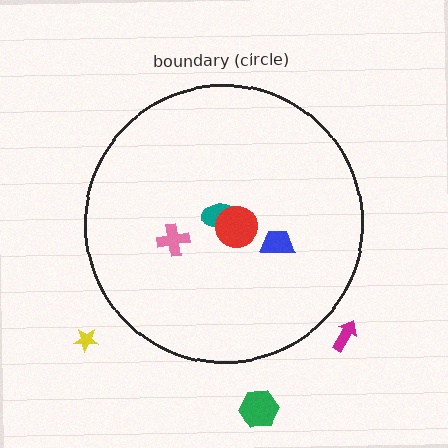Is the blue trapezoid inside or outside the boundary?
Inside.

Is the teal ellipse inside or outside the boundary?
Inside.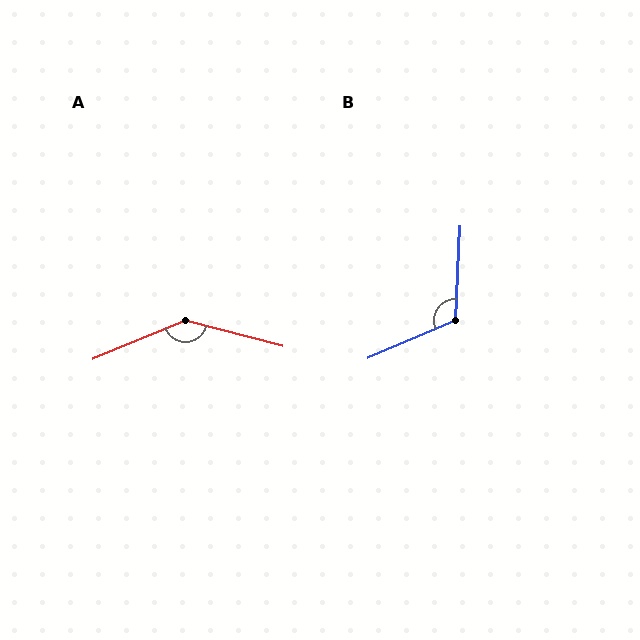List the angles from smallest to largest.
B (116°), A (143°).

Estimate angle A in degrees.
Approximately 143 degrees.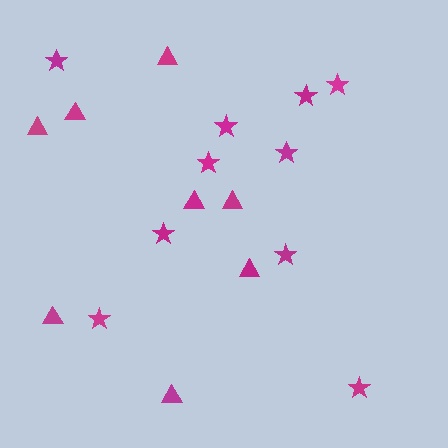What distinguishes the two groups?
There are 2 groups: one group of triangles (8) and one group of stars (10).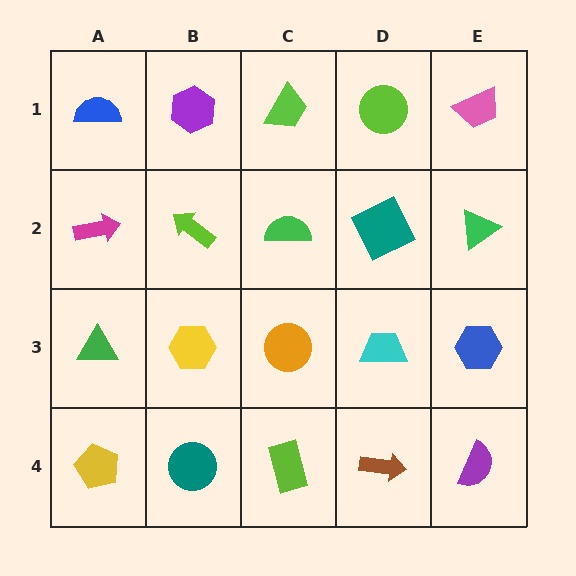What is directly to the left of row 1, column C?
A purple hexagon.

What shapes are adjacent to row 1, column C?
A green semicircle (row 2, column C), a purple hexagon (row 1, column B), a lime circle (row 1, column D).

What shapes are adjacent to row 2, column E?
A pink trapezoid (row 1, column E), a blue hexagon (row 3, column E), a teal square (row 2, column D).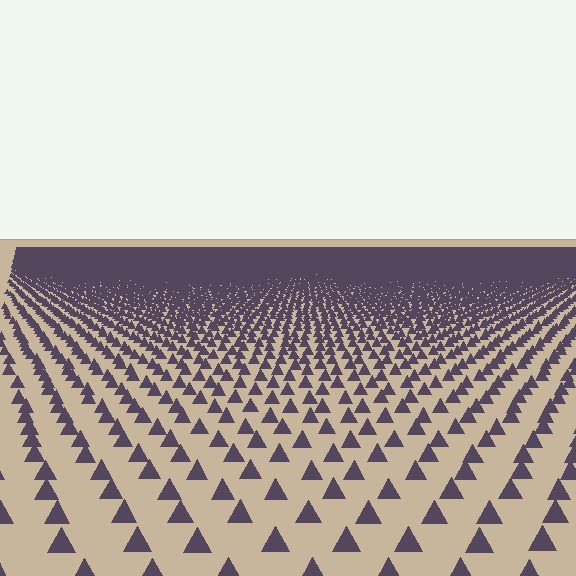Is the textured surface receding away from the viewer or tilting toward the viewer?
The surface is receding away from the viewer. Texture elements get smaller and denser toward the top.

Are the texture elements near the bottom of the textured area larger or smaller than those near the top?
Larger. Near the bottom, elements are closer to the viewer and appear at a bigger on-screen size.